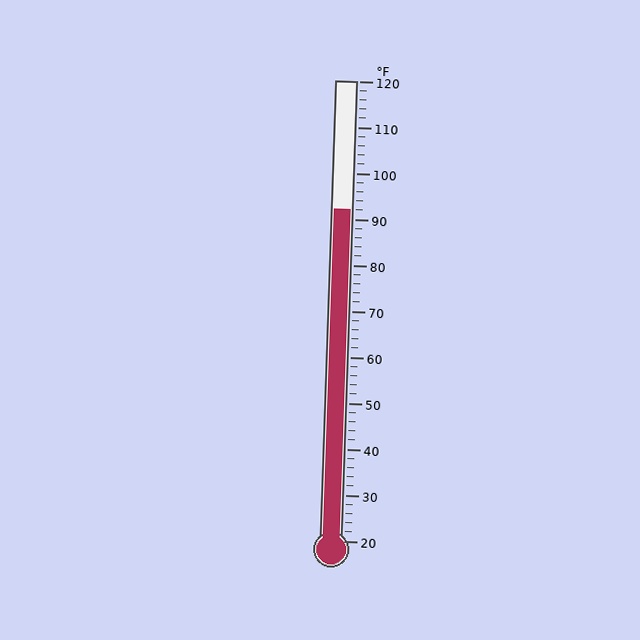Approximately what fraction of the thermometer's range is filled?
The thermometer is filled to approximately 70% of its range.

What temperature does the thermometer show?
The thermometer shows approximately 92°F.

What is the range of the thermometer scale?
The thermometer scale ranges from 20°F to 120°F.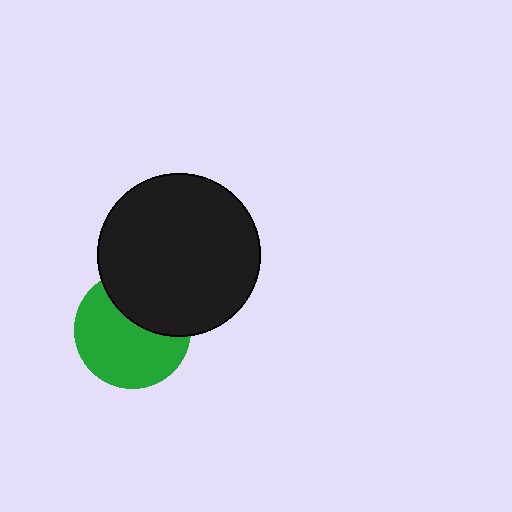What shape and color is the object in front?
The object in front is a black circle.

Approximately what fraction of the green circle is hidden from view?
Roughly 36% of the green circle is hidden behind the black circle.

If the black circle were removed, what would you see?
You would see the complete green circle.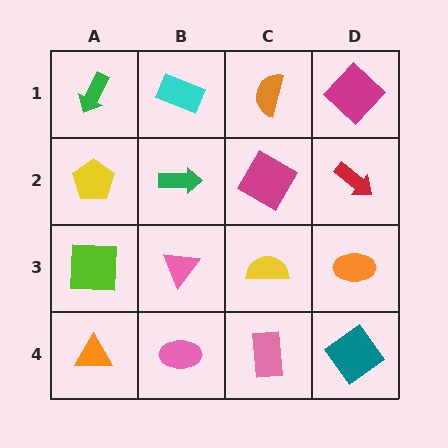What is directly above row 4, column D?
An orange ellipse.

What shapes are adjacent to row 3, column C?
A magenta square (row 2, column C), a pink rectangle (row 4, column C), a pink triangle (row 3, column B), an orange ellipse (row 3, column D).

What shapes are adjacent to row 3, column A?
A yellow pentagon (row 2, column A), an orange triangle (row 4, column A), a pink triangle (row 3, column B).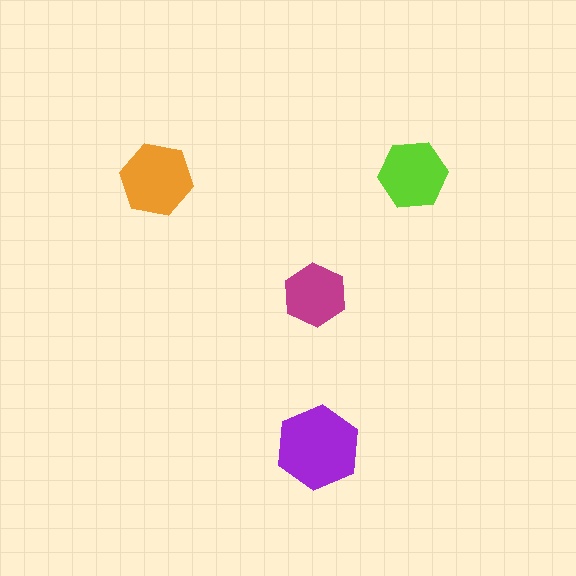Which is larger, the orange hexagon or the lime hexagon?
The orange one.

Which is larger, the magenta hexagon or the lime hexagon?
The lime one.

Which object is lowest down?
The purple hexagon is bottommost.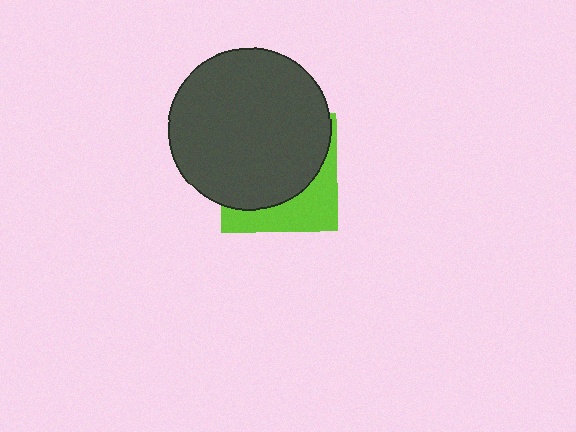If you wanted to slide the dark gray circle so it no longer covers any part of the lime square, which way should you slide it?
Slide it up — that is the most direct way to separate the two shapes.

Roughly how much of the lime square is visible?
A small part of it is visible (roughly 32%).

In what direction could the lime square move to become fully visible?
The lime square could move down. That would shift it out from behind the dark gray circle entirely.